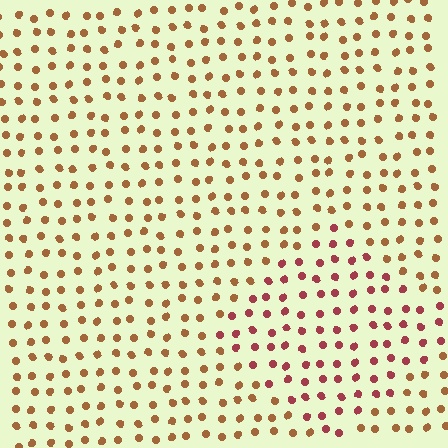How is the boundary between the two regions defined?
The boundary is defined purely by a slight shift in hue (about 34 degrees). Spacing, size, and orientation are identical on both sides.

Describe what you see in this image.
The image is filled with small brown elements in a uniform arrangement. A diamond-shaped region is visible where the elements are tinted to a slightly different hue, forming a subtle color boundary.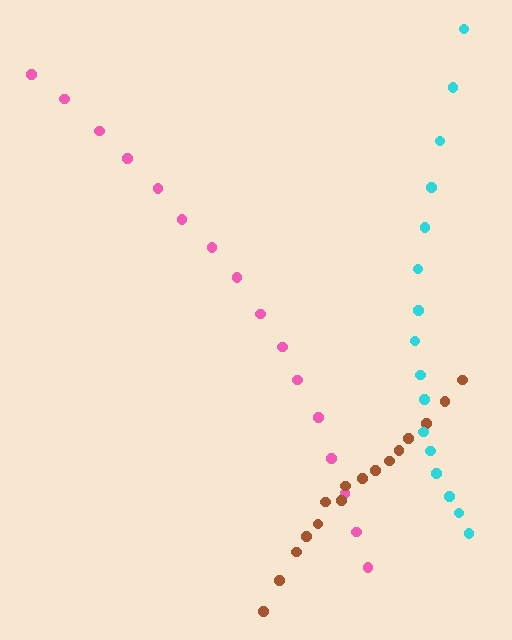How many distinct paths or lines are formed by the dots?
There are 3 distinct paths.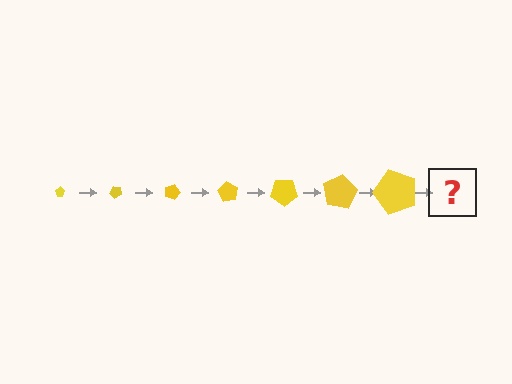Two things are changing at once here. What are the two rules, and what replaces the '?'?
The two rules are that the pentagon grows larger each step and it rotates 45 degrees each step. The '?' should be a pentagon, larger than the previous one and rotated 315 degrees from the start.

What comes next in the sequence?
The next element should be a pentagon, larger than the previous one and rotated 315 degrees from the start.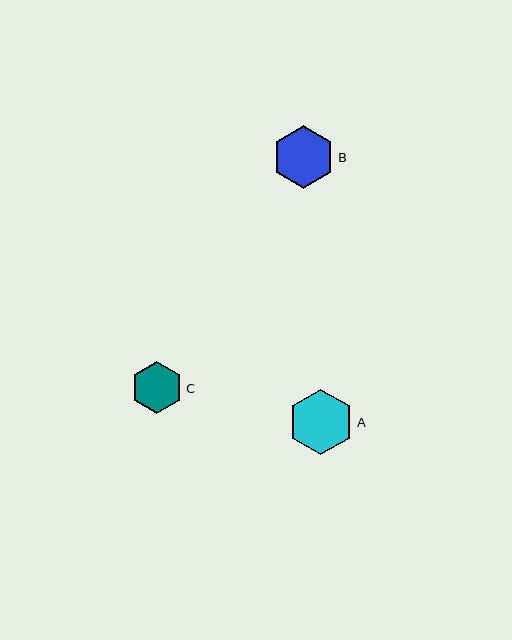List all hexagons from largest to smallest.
From largest to smallest: A, B, C.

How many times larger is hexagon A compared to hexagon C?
Hexagon A is approximately 1.3 times the size of hexagon C.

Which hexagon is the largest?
Hexagon A is the largest with a size of approximately 65 pixels.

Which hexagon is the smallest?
Hexagon C is the smallest with a size of approximately 52 pixels.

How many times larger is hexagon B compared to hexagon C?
Hexagon B is approximately 1.2 times the size of hexagon C.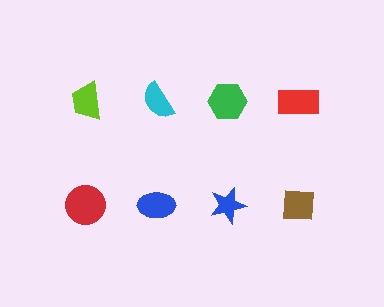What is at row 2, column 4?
A brown square.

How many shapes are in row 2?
4 shapes.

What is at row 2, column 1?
A red circle.